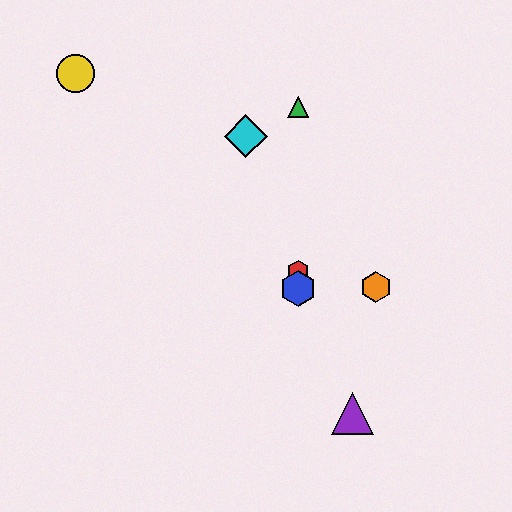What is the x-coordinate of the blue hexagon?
The blue hexagon is at x≈298.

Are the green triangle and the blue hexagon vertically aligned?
Yes, both are at x≈298.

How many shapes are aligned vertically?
3 shapes (the red hexagon, the blue hexagon, the green triangle) are aligned vertically.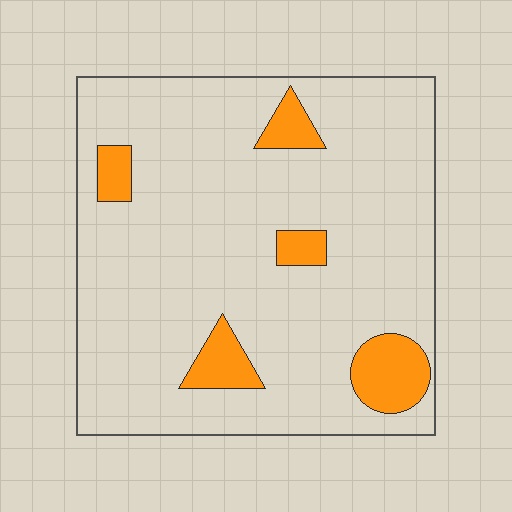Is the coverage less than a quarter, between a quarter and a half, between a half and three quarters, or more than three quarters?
Less than a quarter.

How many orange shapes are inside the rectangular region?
5.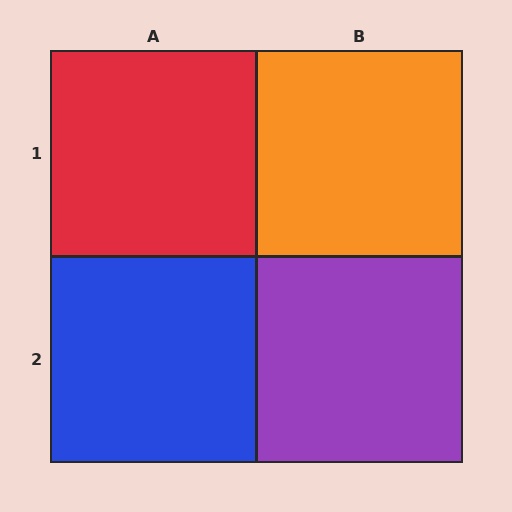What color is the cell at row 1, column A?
Red.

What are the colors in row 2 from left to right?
Blue, purple.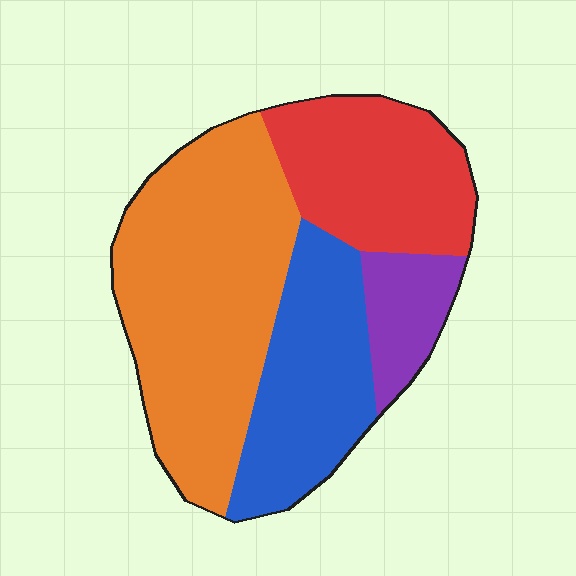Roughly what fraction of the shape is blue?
Blue takes up about one quarter (1/4) of the shape.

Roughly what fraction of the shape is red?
Red takes up about one quarter (1/4) of the shape.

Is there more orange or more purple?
Orange.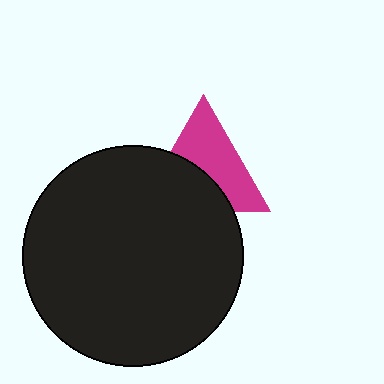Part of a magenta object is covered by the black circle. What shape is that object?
It is a triangle.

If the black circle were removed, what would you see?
You would see the complete magenta triangle.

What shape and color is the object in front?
The object in front is a black circle.